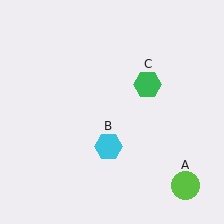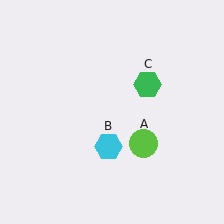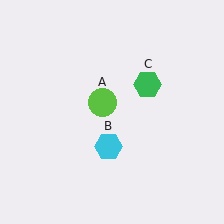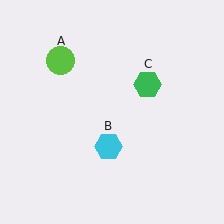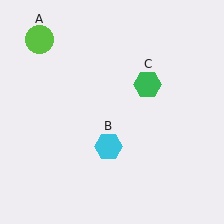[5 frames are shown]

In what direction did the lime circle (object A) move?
The lime circle (object A) moved up and to the left.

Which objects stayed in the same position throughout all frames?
Cyan hexagon (object B) and green hexagon (object C) remained stationary.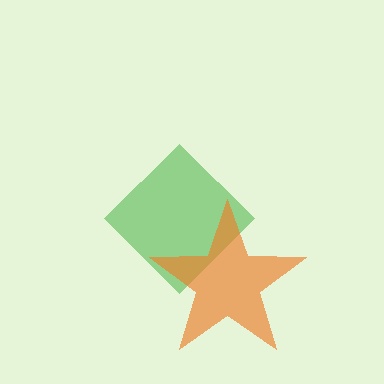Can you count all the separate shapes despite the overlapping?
Yes, there are 2 separate shapes.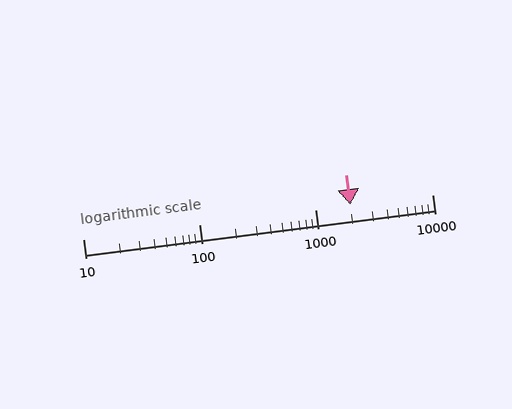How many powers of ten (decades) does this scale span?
The scale spans 3 decades, from 10 to 10000.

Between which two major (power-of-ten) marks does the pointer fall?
The pointer is between 1000 and 10000.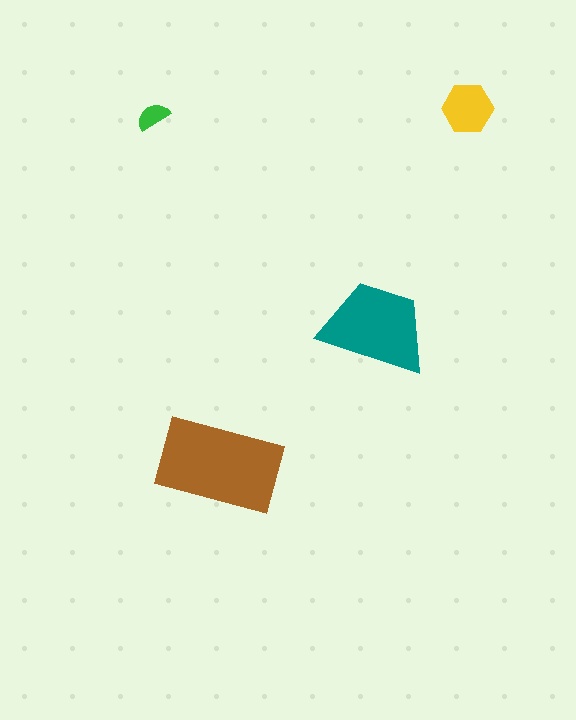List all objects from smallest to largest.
The green semicircle, the yellow hexagon, the teal trapezoid, the brown rectangle.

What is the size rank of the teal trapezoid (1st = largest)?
2nd.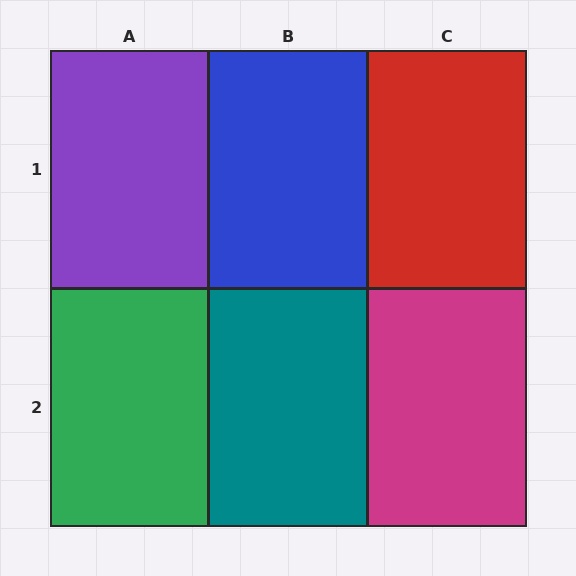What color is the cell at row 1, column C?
Red.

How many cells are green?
1 cell is green.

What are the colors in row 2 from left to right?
Green, teal, magenta.